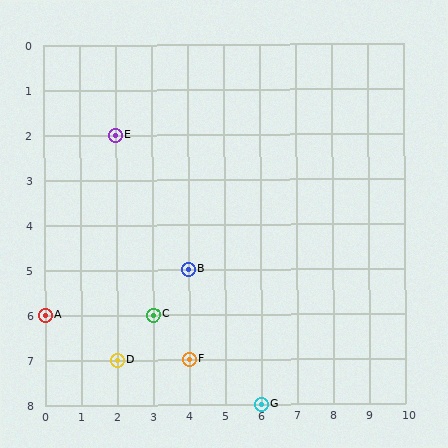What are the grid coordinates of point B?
Point B is at grid coordinates (4, 5).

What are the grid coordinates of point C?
Point C is at grid coordinates (3, 6).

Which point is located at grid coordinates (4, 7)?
Point F is at (4, 7).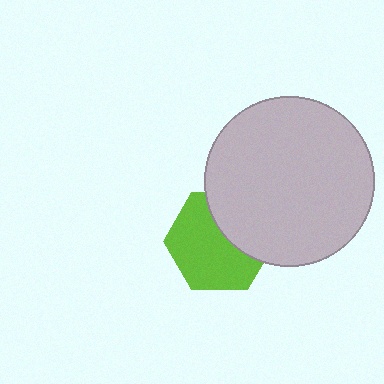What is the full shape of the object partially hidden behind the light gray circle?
The partially hidden object is a lime hexagon.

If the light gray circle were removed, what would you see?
You would see the complete lime hexagon.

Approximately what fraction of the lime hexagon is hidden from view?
Roughly 36% of the lime hexagon is hidden behind the light gray circle.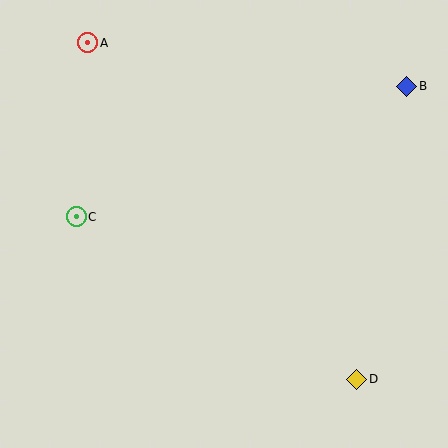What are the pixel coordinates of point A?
Point A is at (88, 43).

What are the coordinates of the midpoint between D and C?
The midpoint between D and C is at (217, 298).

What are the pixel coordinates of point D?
Point D is at (357, 379).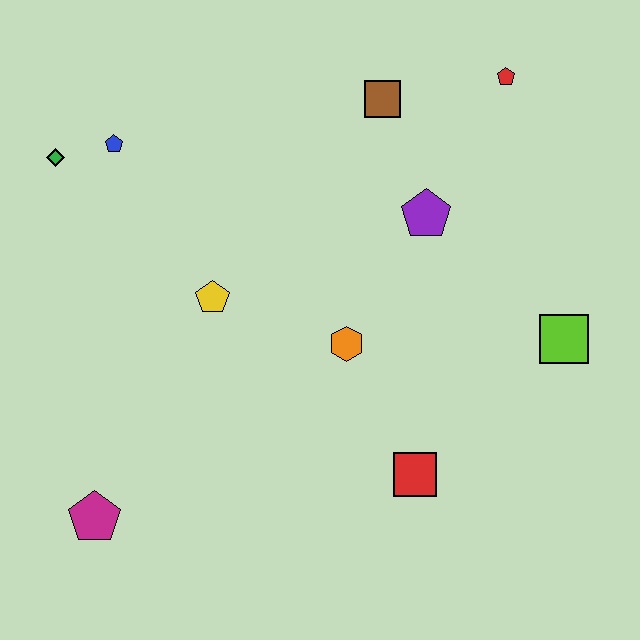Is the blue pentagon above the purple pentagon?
Yes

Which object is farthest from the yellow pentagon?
The red pentagon is farthest from the yellow pentagon.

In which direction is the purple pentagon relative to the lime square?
The purple pentagon is to the left of the lime square.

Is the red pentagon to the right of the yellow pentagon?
Yes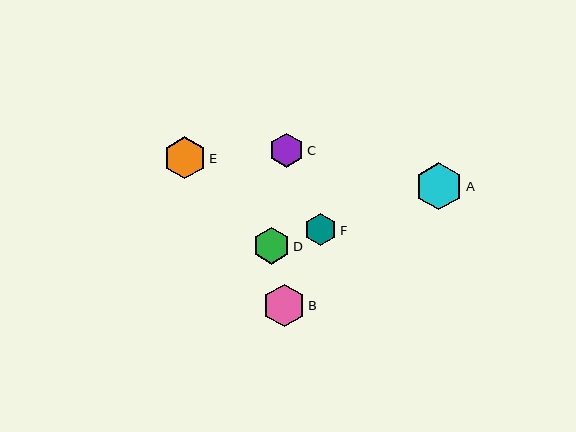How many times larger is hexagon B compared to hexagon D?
Hexagon B is approximately 1.1 times the size of hexagon D.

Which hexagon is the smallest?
Hexagon F is the smallest with a size of approximately 32 pixels.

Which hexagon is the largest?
Hexagon A is the largest with a size of approximately 47 pixels.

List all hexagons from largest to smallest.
From largest to smallest: A, B, E, D, C, F.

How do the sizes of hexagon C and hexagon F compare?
Hexagon C and hexagon F are approximately the same size.